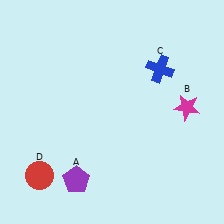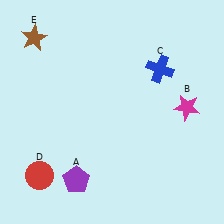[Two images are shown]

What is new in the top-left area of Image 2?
A brown star (E) was added in the top-left area of Image 2.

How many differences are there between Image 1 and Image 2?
There is 1 difference between the two images.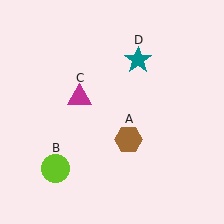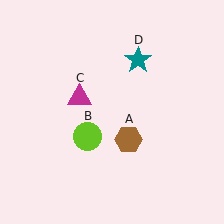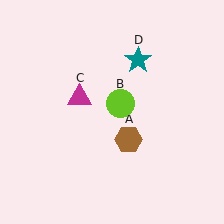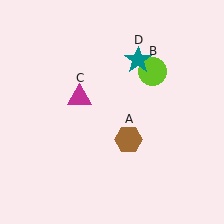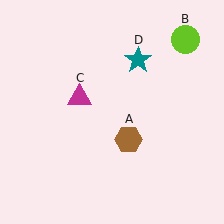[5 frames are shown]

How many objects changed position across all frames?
1 object changed position: lime circle (object B).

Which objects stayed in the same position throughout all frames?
Brown hexagon (object A) and magenta triangle (object C) and teal star (object D) remained stationary.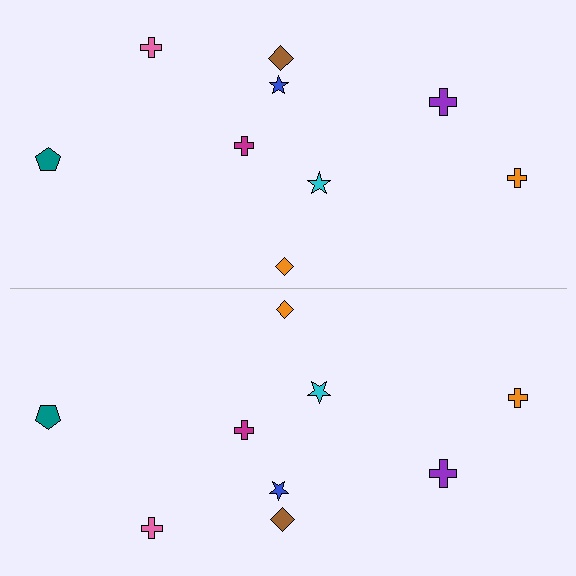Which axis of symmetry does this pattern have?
The pattern has a horizontal axis of symmetry running through the center of the image.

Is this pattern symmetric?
Yes, this pattern has bilateral (reflection) symmetry.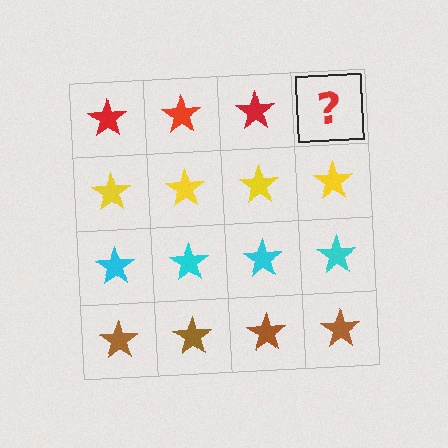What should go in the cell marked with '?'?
The missing cell should contain a red star.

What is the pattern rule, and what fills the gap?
The rule is that each row has a consistent color. The gap should be filled with a red star.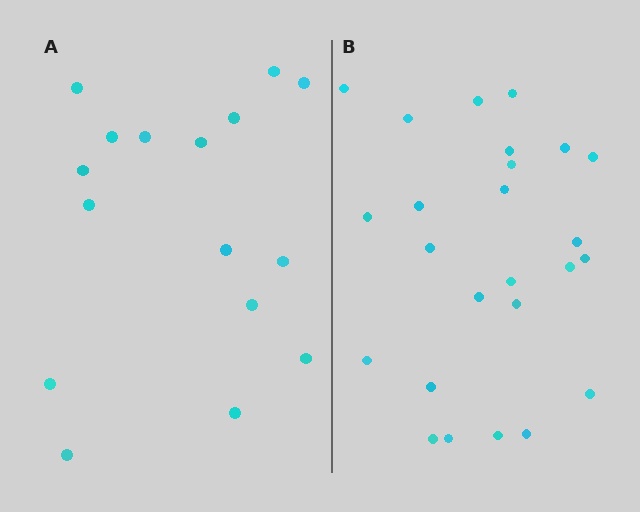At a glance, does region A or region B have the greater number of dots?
Region B (the right region) has more dots.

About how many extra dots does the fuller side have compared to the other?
Region B has roughly 8 or so more dots than region A.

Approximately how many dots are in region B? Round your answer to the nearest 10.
About 20 dots. (The exact count is 25, which rounds to 20.)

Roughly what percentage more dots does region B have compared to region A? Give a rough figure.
About 55% more.